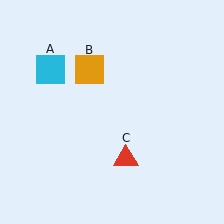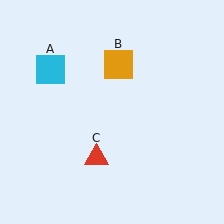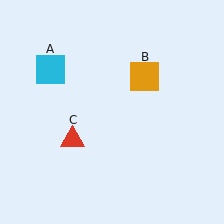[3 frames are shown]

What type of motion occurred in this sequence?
The orange square (object B), red triangle (object C) rotated clockwise around the center of the scene.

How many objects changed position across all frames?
2 objects changed position: orange square (object B), red triangle (object C).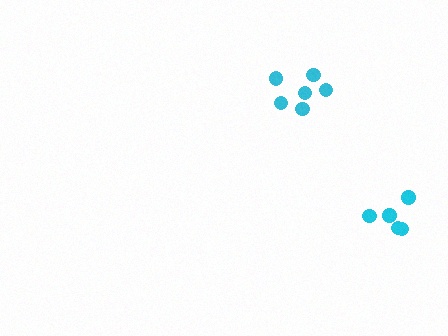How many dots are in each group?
Group 1: 5 dots, Group 2: 6 dots (11 total).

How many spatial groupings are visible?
There are 2 spatial groupings.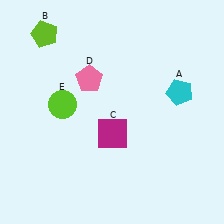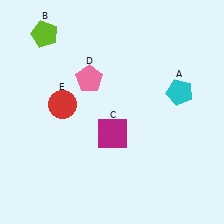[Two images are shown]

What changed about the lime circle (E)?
In Image 1, E is lime. In Image 2, it changed to red.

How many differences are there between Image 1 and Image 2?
There is 1 difference between the two images.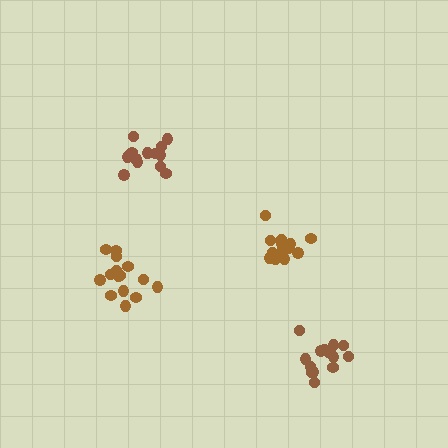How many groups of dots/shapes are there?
There are 4 groups.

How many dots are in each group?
Group 1: 14 dots, Group 2: 13 dots, Group 3: 16 dots, Group 4: 15 dots (58 total).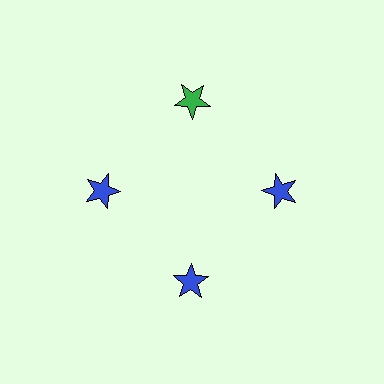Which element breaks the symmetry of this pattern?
The green star at roughly the 12 o'clock position breaks the symmetry. All other shapes are blue stars.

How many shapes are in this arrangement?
There are 4 shapes arranged in a ring pattern.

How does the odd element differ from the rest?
It has a different color: green instead of blue.